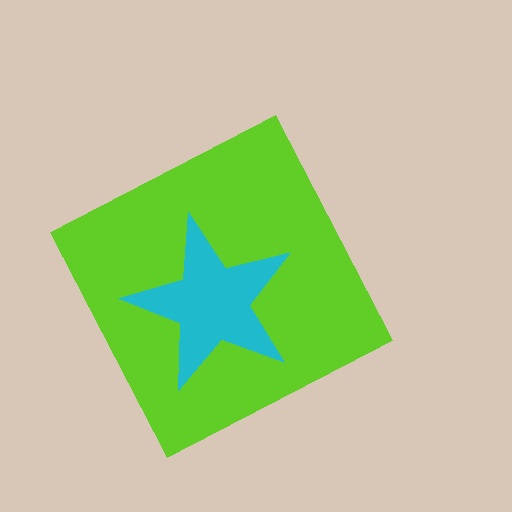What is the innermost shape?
The cyan star.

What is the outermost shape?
The lime diamond.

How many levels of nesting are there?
2.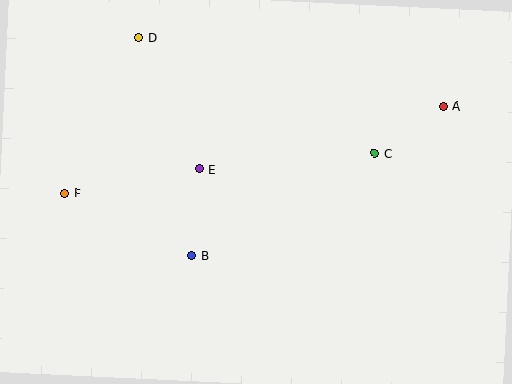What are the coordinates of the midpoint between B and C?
The midpoint between B and C is at (283, 204).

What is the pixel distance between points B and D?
The distance between B and D is 224 pixels.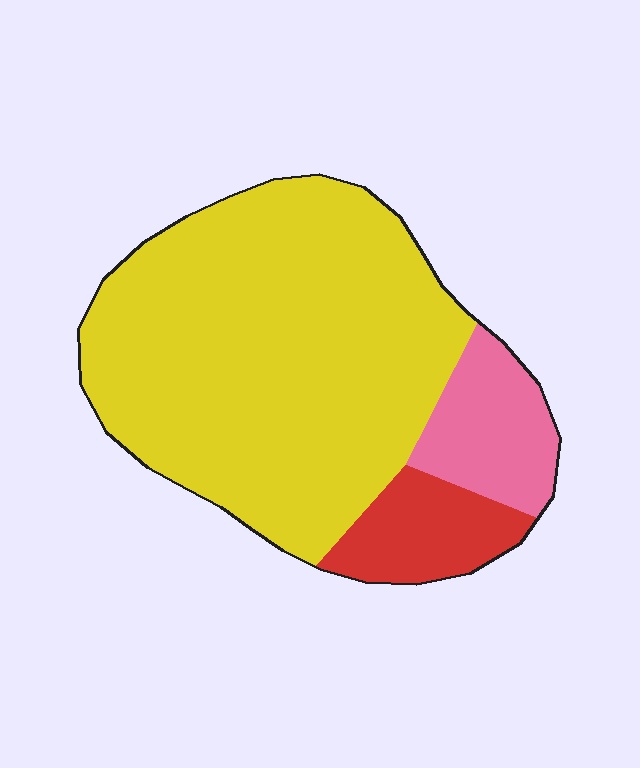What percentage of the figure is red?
Red takes up about one eighth (1/8) of the figure.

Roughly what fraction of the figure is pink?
Pink takes up about one eighth (1/8) of the figure.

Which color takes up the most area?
Yellow, at roughly 75%.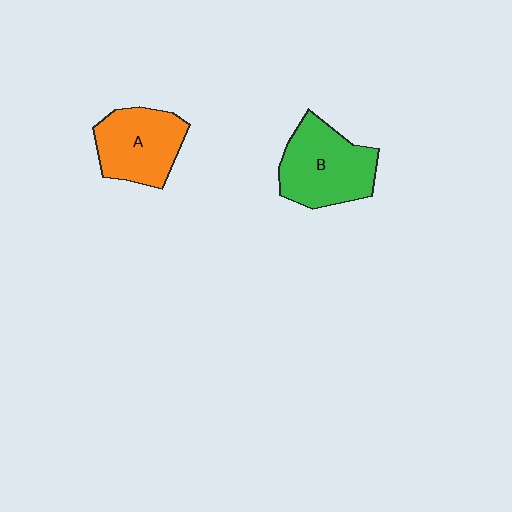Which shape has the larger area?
Shape B (green).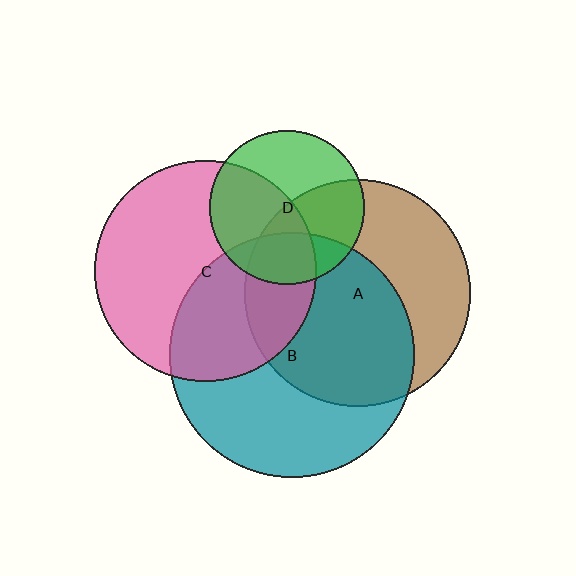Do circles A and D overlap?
Yes.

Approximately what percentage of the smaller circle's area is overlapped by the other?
Approximately 45%.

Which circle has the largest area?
Circle B (teal).